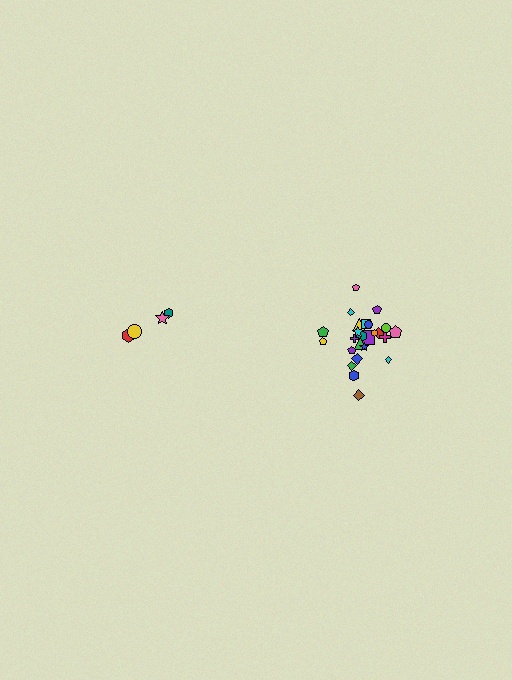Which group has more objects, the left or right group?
The right group.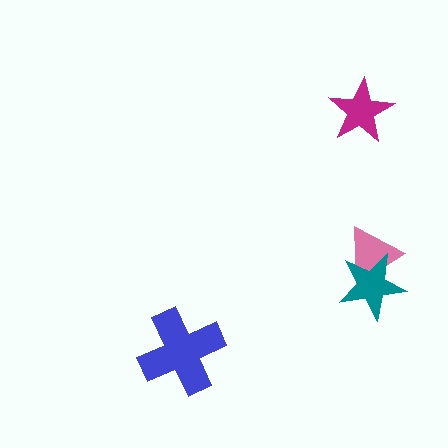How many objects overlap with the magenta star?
0 objects overlap with the magenta star.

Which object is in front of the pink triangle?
The teal star is in front of the pink triangle.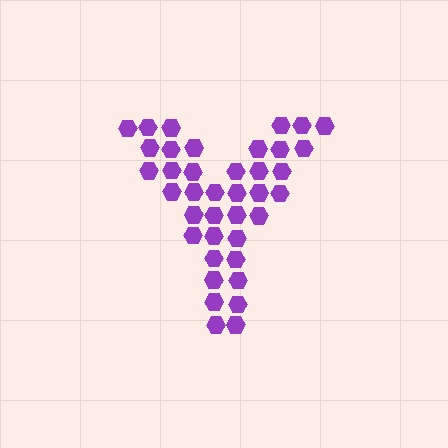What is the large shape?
The large shape is the letter Y.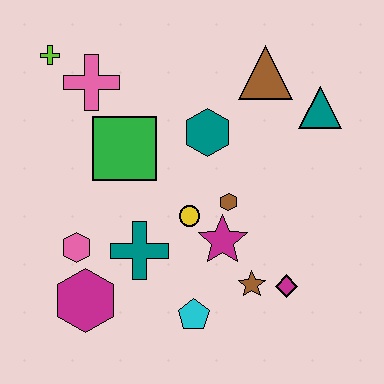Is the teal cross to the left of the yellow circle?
Yes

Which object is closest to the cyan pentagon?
The brown star is closest to the cyan pentagon.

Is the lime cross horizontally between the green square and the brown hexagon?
No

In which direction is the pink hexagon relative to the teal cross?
The pink hexagon is to the left of the teal cross.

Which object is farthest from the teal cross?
The teal triangle is farthest from the teal cross.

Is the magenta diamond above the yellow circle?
No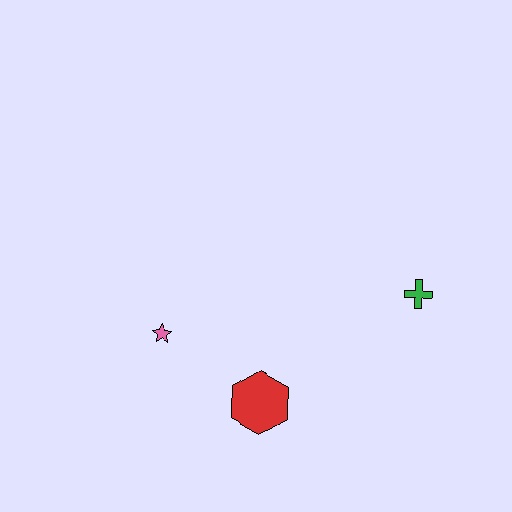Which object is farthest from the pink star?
The green cross is farthest from the pink star.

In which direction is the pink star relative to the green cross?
The pink star is to the left of the green cross.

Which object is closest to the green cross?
The red hexagon is closest to the green cross.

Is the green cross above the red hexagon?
Yes